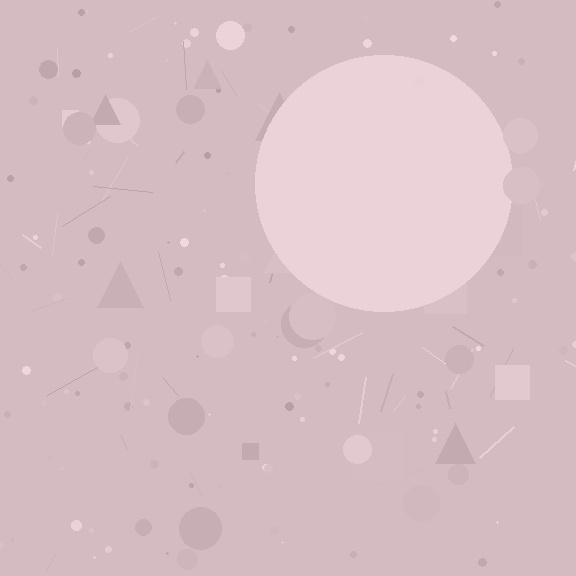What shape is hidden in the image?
A circle is hidden in the image.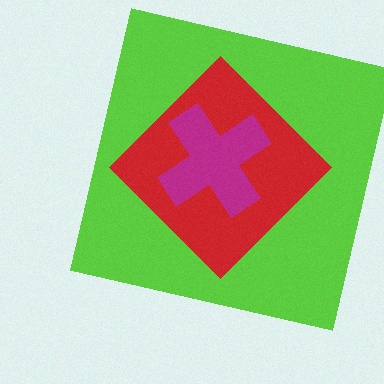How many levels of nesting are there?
3.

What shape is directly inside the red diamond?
The magenta cross.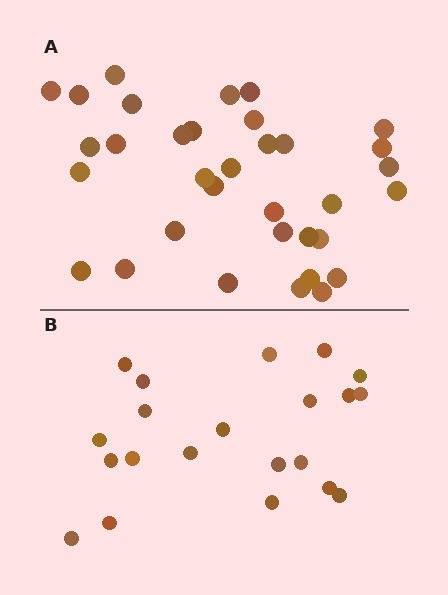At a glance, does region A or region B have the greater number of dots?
Region A (the top region) has more dots.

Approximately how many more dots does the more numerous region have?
Region A has approximately 15 more dots than region B.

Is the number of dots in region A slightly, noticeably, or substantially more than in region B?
Region A has substantially more. The ratio is roughly 1.6 to 1.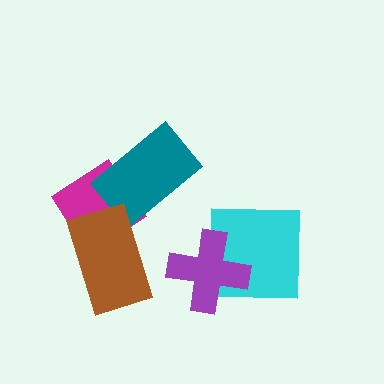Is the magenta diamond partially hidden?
Yes, it is partially covered by another shape.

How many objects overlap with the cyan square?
1 object overlaps with the cyan square.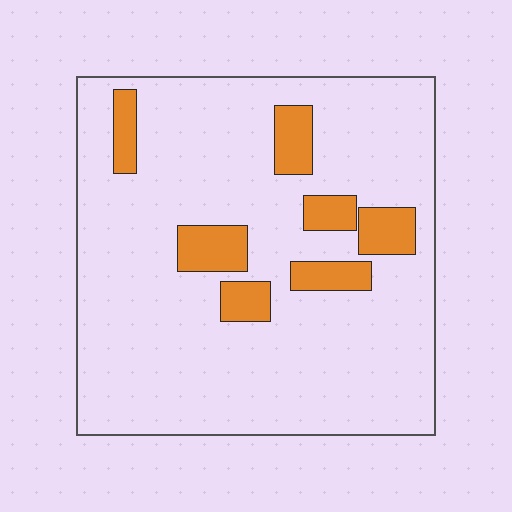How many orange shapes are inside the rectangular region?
7.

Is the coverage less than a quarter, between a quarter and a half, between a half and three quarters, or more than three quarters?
Less than a quarter.